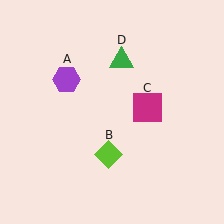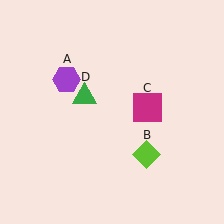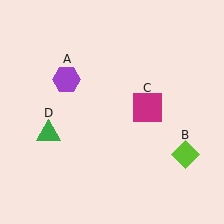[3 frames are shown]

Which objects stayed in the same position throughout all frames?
Purple hexagon (object A) and magenta square (object C) remained stationary.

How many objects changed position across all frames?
2 objects changed position: lime diamond (object B), green triangle (object D).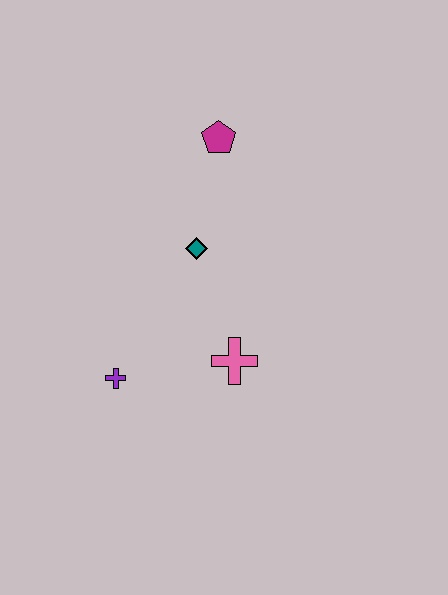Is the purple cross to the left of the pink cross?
Yes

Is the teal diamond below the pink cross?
No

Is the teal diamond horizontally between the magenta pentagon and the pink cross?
No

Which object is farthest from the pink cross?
The magenta pentagon is farthest from the pink cross.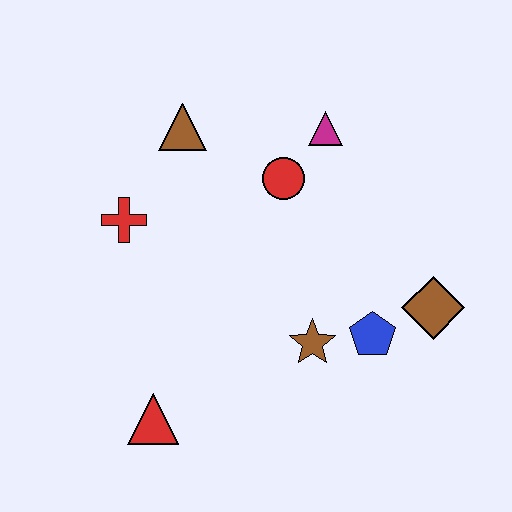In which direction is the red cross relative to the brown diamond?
The red cross is to the left of the brown diamond.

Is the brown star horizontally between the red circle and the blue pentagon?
Yes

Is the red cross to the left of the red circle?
Yes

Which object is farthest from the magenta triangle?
The red triangle is farthest from the magenta triangle.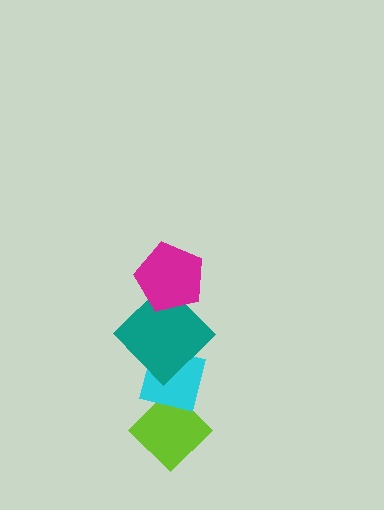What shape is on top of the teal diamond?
The magenta pentagon is on top of the teal diamond.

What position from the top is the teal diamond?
The teal diamond is 2nd from the top.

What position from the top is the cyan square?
The cyan square is 3rd from the top.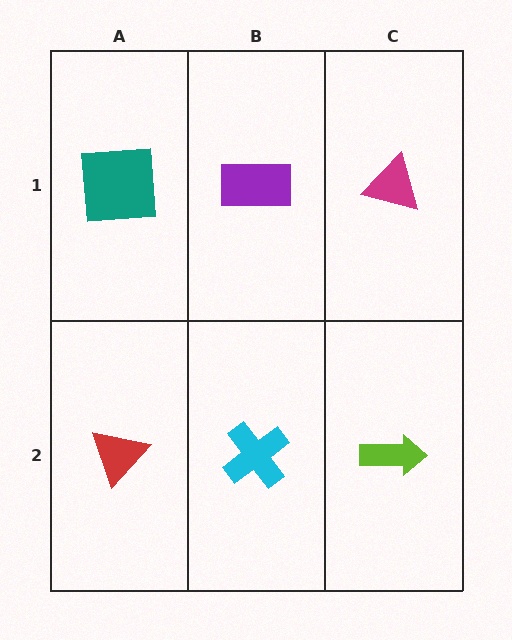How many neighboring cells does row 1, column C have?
2.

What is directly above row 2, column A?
A teal square.